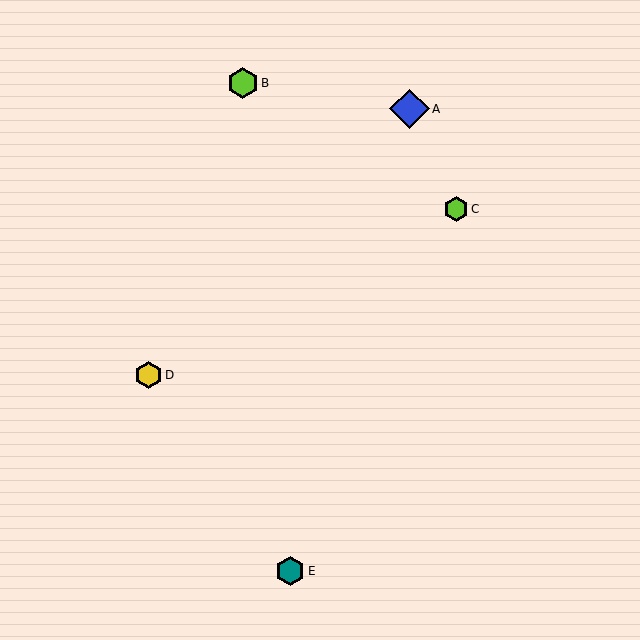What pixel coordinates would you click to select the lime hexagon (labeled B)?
Click at (243, 83) to select the lime hexagon B.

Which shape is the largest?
The blue diamond (labeled A) is the largest.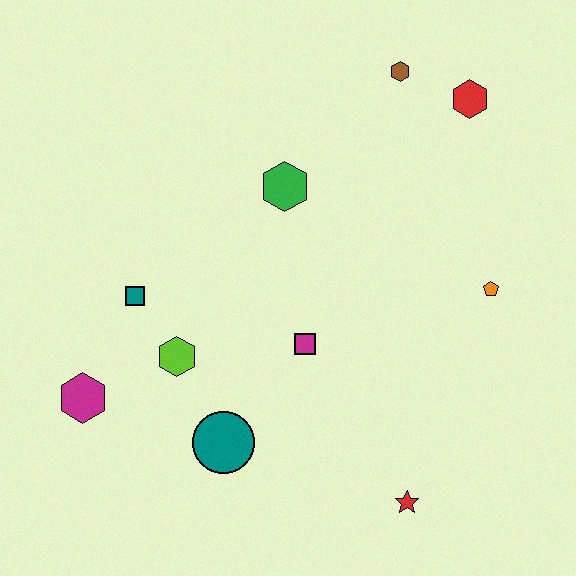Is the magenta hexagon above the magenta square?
No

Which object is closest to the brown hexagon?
The red hexagon is closest to the brown hexagon.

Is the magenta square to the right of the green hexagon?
Yes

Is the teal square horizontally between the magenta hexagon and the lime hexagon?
Yes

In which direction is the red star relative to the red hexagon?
The red star is below the red hexagon.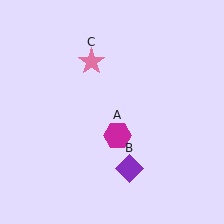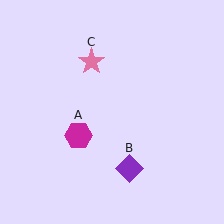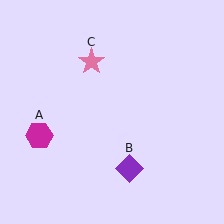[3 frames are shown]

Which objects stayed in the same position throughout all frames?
Purple diamond (object B) and pink star (object C) remained stationary.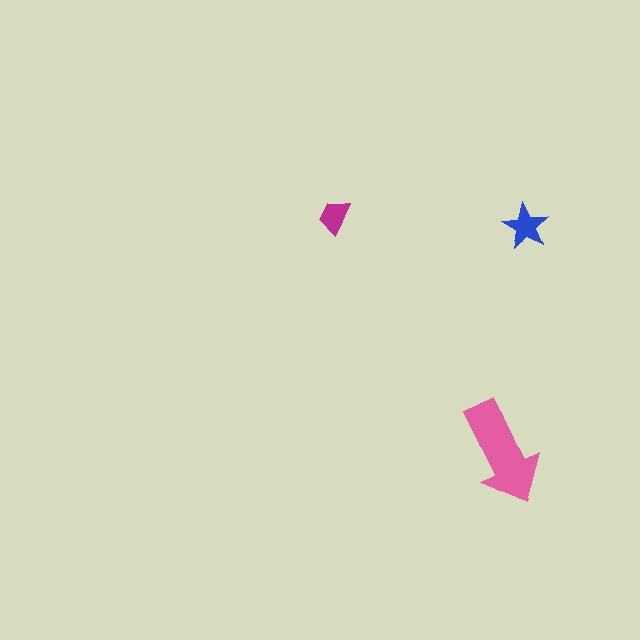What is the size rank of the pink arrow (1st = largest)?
1st.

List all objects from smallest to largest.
The magenta trapezoid, the blue star, the pink arrow.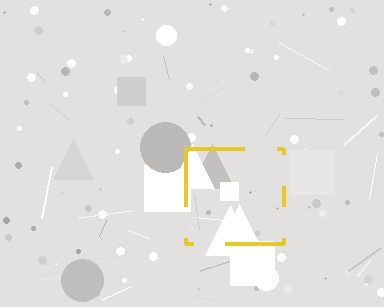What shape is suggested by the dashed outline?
The dashed outline suggests a square.